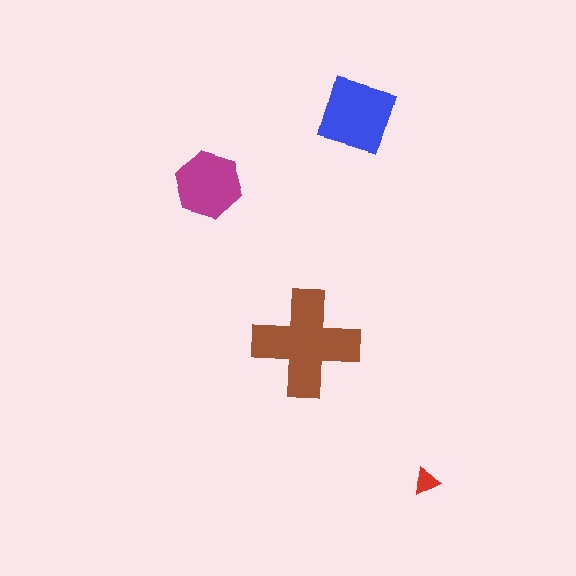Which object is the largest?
The brown cross.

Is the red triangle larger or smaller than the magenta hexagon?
Smaller.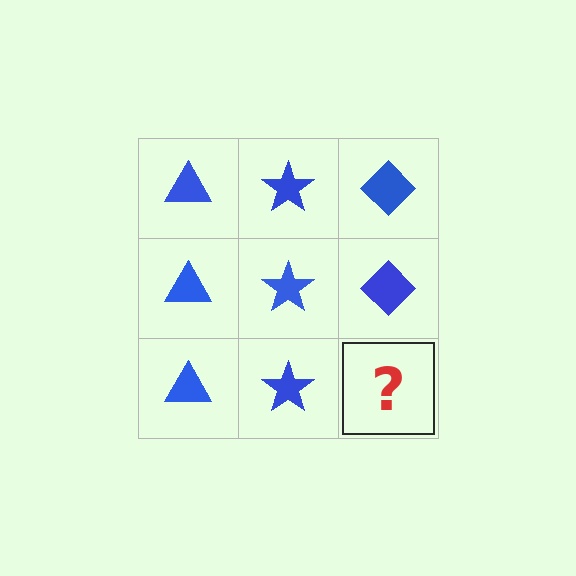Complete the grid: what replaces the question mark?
The question mark should be replaced with a blue diamond.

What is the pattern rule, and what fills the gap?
The rule is that each column has a consistent shape. The gap should be filled with a blue diamond.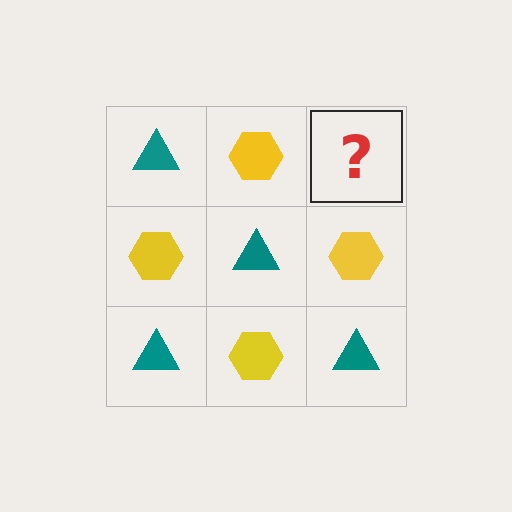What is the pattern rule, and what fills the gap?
The rule is that it alternates teal triangle and yellow hexagon in a checkerboard pattern. The gap should be filled with a teal triangle.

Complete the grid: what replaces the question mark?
The question mark should be replaced with a teal triangle.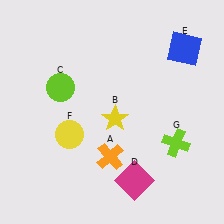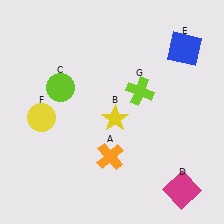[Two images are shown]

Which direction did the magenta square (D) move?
The magenta square (D) moved right.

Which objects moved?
The objects that moved are: the magenta square (D), the yellow circle (F), the lime cross (G).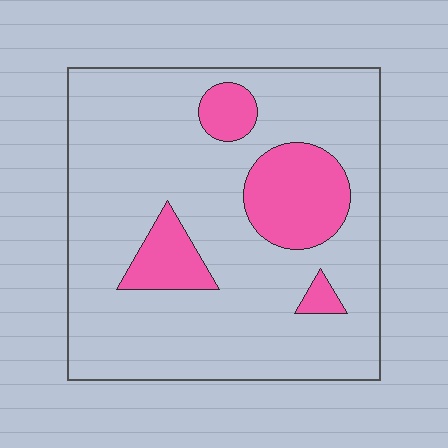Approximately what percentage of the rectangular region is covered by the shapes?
Approximately 20%.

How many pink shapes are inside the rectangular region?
4.